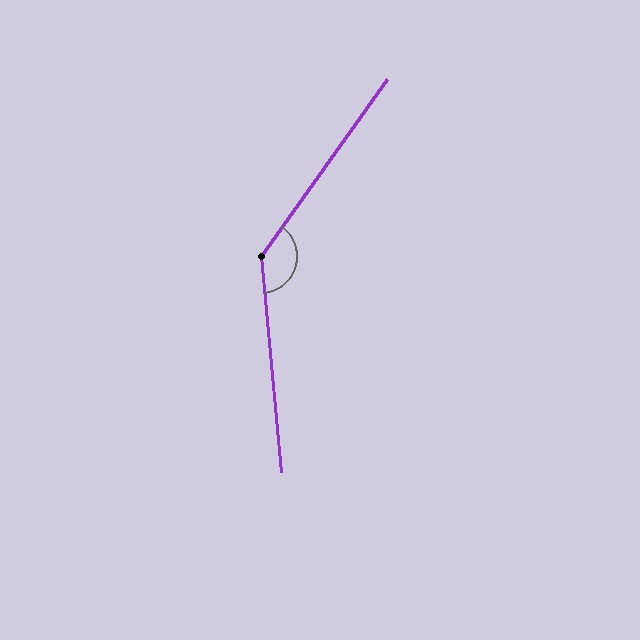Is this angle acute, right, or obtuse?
It is obtuse.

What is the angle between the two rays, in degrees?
Approximately 139 degrees.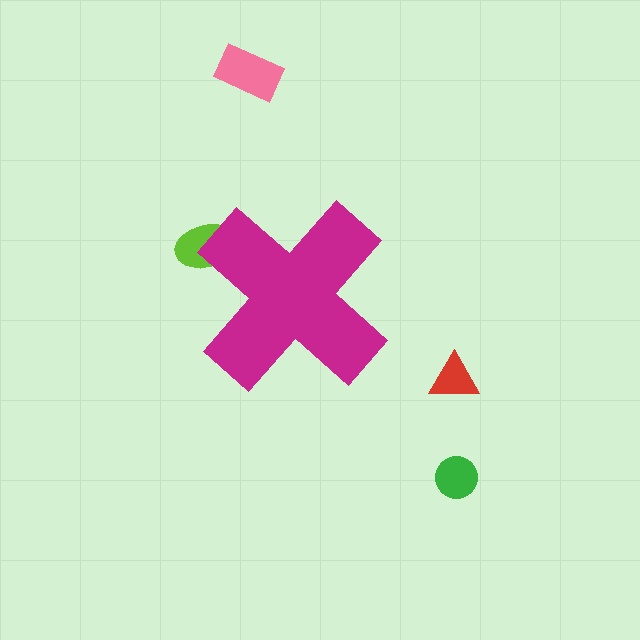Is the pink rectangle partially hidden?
No, the pink rectangle is fully visible.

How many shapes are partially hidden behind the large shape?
1 shape is partially hidden.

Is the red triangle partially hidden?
No, the red triangle is fully visible.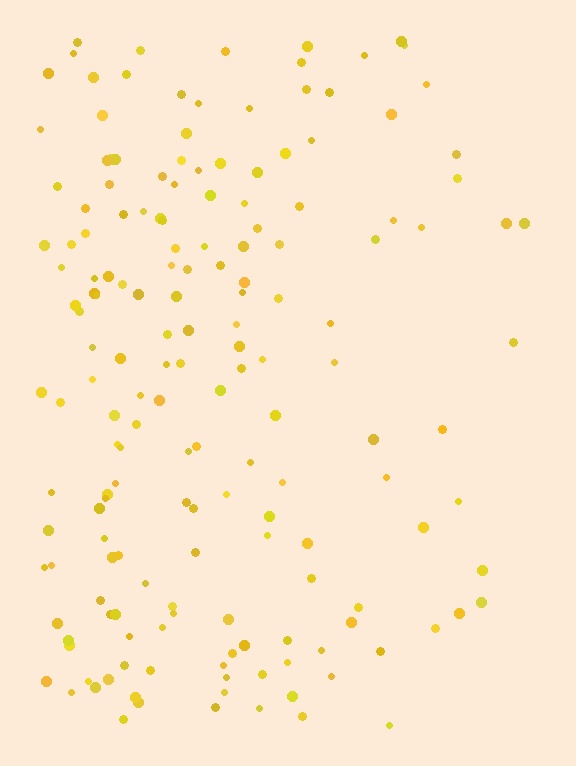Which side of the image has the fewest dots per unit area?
The right.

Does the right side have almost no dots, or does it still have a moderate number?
Still a moderate number, just noticeably fewer than the left.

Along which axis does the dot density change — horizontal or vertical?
Horizontal.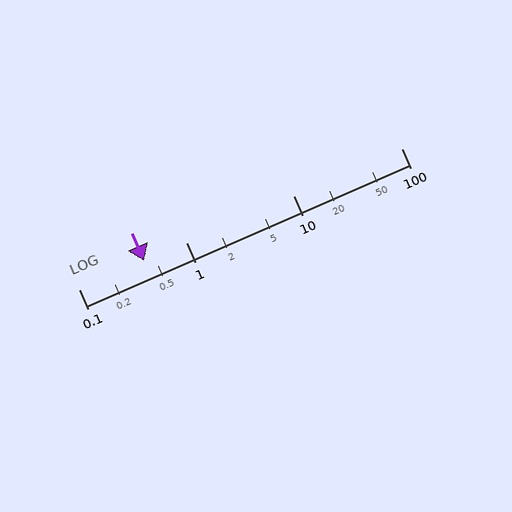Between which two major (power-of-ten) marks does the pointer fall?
The pointer is between 0.1 and 1.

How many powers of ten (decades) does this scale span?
The scale spans 3 decades, from 0.1 to 100.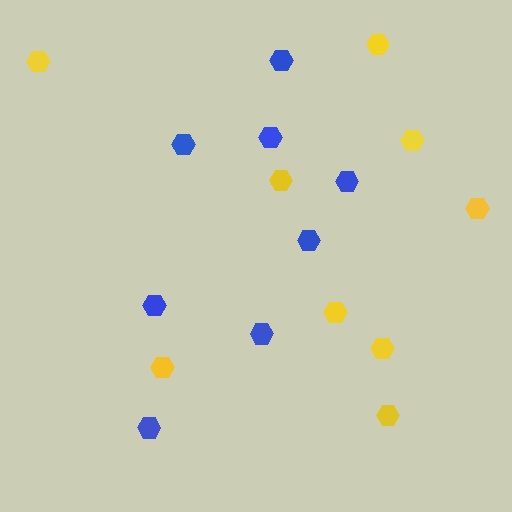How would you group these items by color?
There are 2 groups: one group of blue hexagons (8) and one group of yellow hexagons (9).